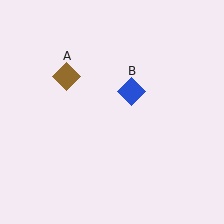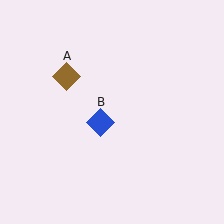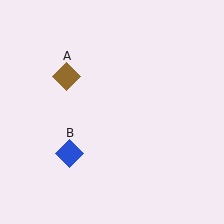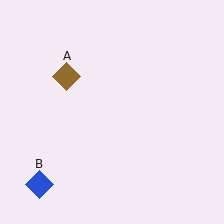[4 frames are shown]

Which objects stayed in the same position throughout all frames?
Brown diamond (object A) remained stationary.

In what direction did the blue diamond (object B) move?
The blue diamond (object B) moved down and to the left.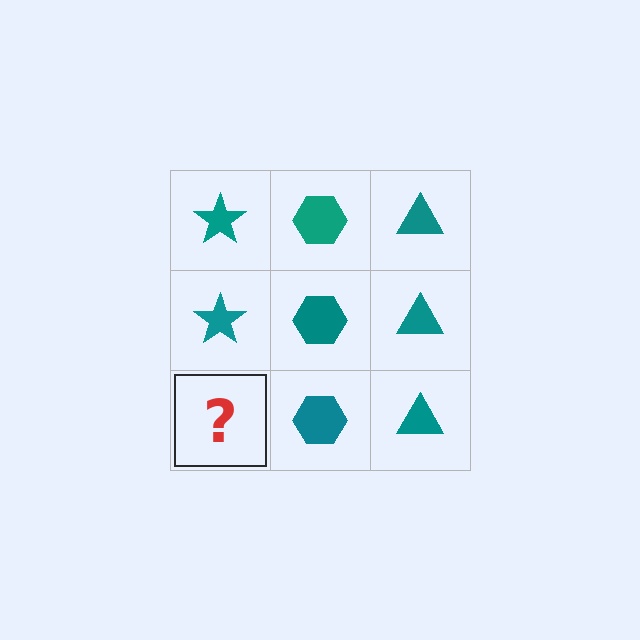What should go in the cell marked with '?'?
The missing cell should contain a teal star.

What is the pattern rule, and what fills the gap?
The rule is that each column has a consistent shape. The gap should be filled with a teal star.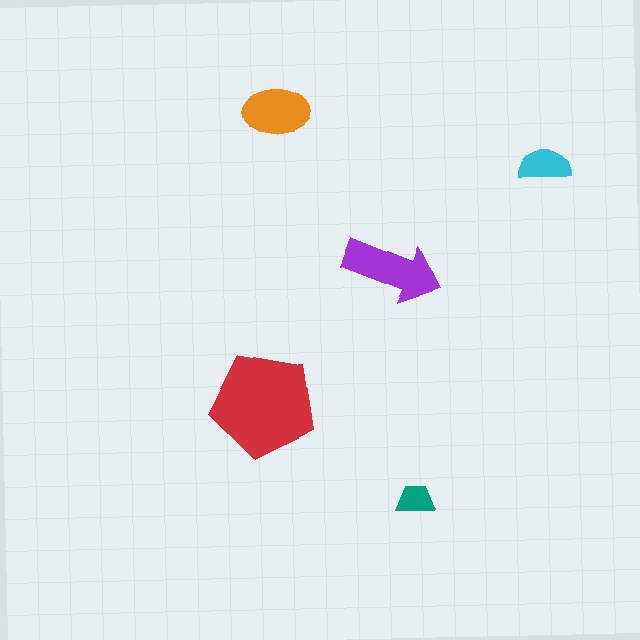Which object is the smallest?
The teal trapezoid.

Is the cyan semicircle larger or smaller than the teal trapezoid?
Larger.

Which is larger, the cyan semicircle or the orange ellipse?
The orange ellipse.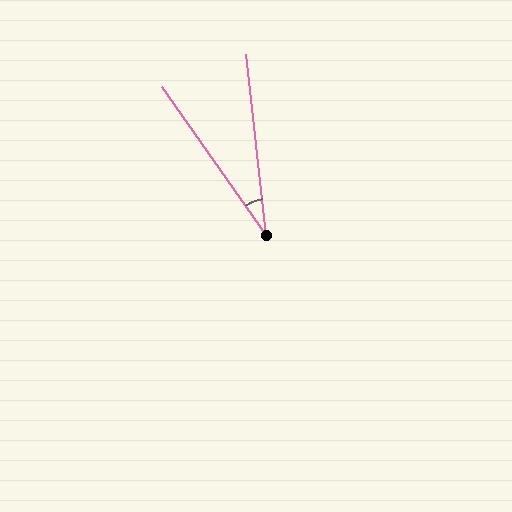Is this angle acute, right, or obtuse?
It is acute.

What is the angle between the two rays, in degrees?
Approximately 29 degrees.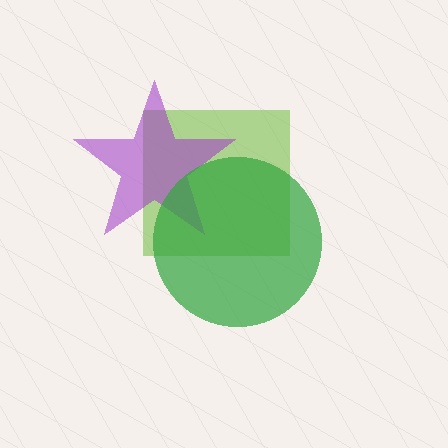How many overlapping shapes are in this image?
There are 3 overlapping shapes in the image.